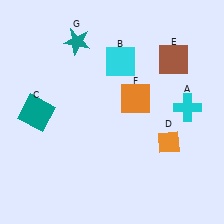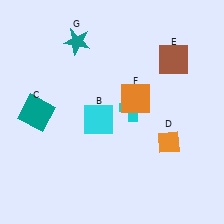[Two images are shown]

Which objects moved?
The objects that moved are: the cyan cross (A), the cyan square (B).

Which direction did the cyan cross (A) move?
The cyan cross (A) moved left.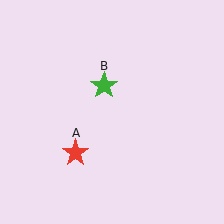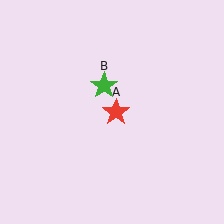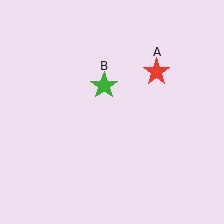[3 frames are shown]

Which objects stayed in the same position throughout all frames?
Green star (object B) remained stationary.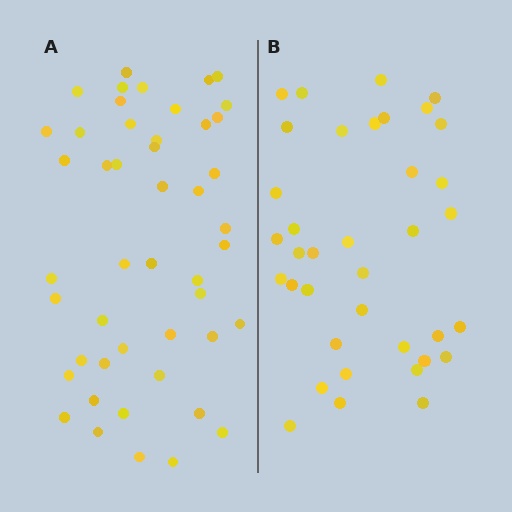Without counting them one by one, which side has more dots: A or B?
Region A (the left region) has more dots.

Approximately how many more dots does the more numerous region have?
Region A has roughly 10 or so more dots than region B.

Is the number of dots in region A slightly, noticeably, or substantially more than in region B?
Region A has noticeably more, but not dramatically so. The ratio is roughly 1.3 to 1.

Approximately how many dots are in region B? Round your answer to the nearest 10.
About 40 dots. (The exact count is 37, which rounds to 40.)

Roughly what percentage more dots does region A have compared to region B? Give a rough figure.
About 25% more.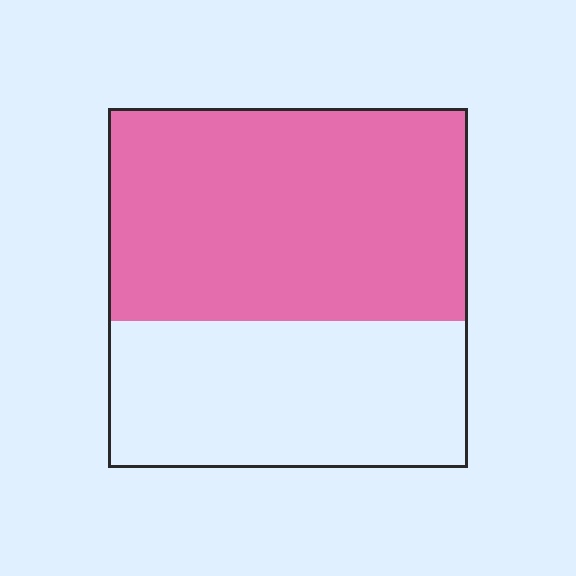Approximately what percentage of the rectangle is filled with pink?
Approximately 60%.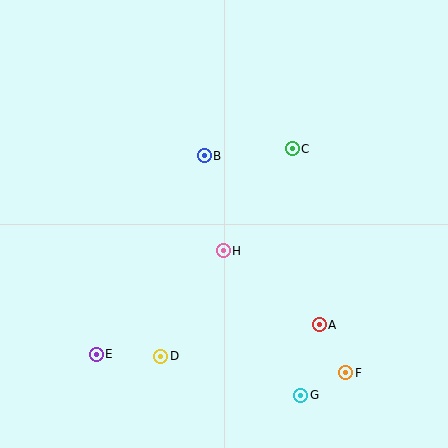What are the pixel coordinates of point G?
Point G is at (301, 395).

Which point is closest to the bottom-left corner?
Point E is closest to the bottom-left corner.